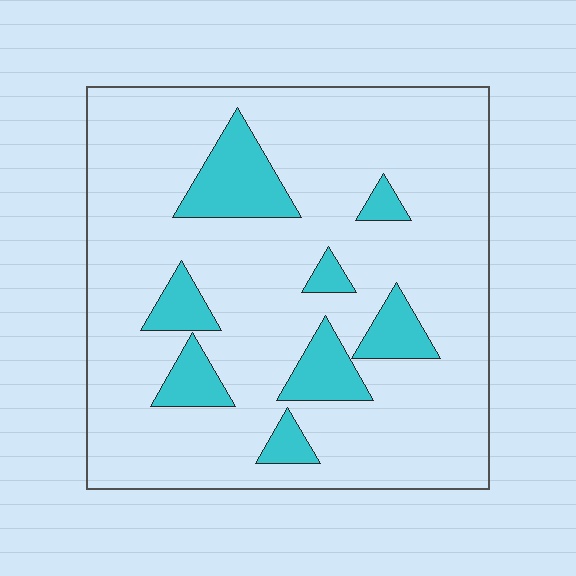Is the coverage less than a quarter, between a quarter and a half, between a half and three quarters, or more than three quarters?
Less than a quarter.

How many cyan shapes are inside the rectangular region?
8.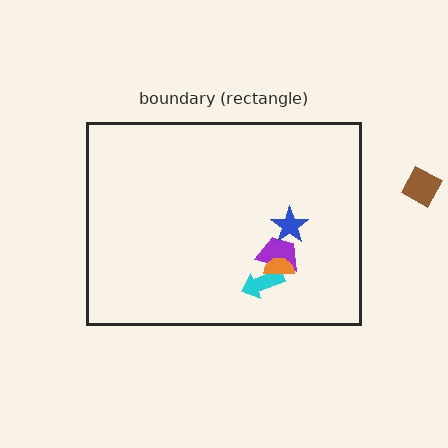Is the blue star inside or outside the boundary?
Inside.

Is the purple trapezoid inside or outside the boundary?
Inside.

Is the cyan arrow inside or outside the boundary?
Inside.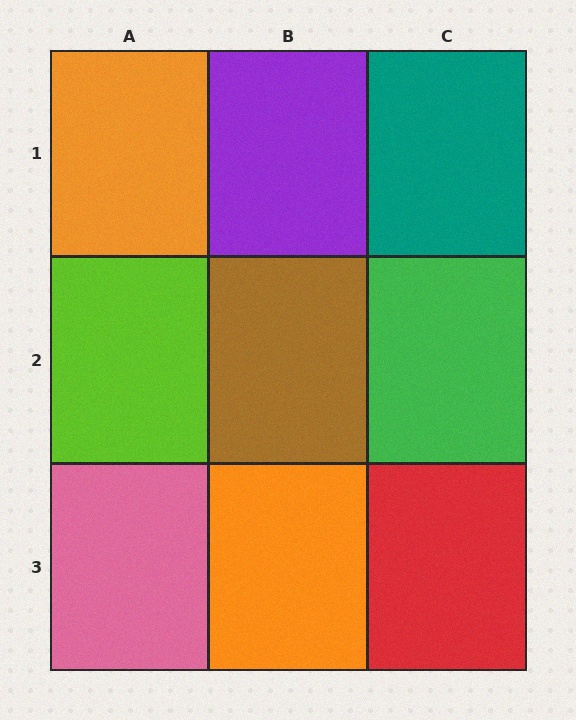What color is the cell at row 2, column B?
Brown.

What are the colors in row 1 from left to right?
Orange, purple, teal.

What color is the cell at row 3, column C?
Red.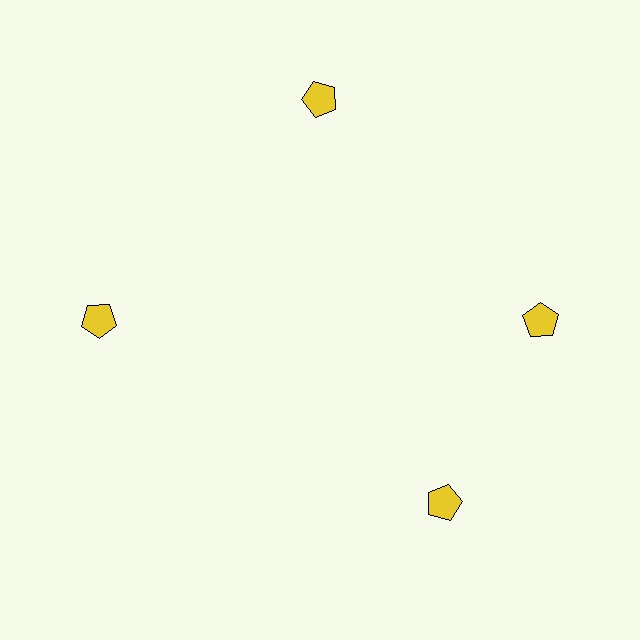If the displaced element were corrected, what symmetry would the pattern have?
It would have 4-fold rotational symmetry — the pattern would map onto itself every 90 degrees.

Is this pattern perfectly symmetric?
No. The 4 yellow pentagons are arranged in a ring, but one element near the 6 o'clock position is rotated out of alignment along the ring, breaking the 4-fold rotational symmetry.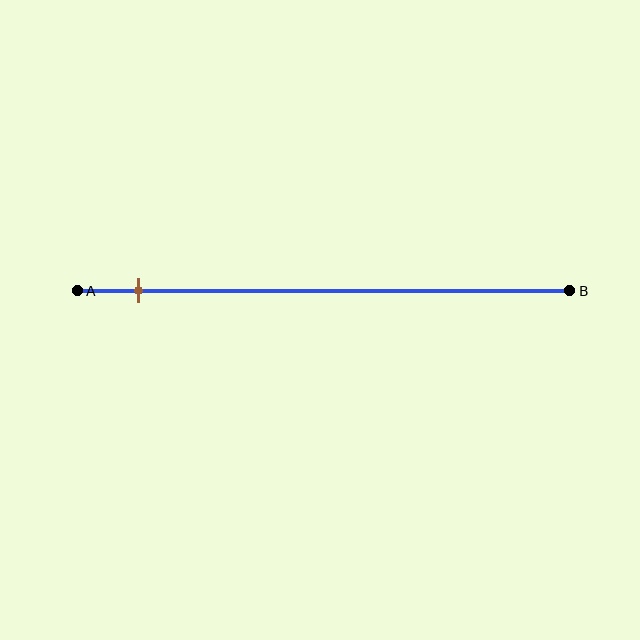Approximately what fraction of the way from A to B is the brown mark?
The brown mark is approximately 10% of the way from A to B.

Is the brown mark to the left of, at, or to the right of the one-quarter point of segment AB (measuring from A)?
The brown mark is to the left of the one-quarter point of segment AB.